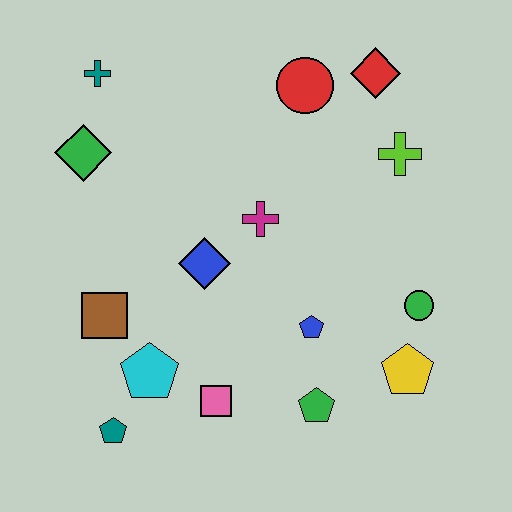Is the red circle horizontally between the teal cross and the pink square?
No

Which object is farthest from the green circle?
The teal cross is farthest from the green circle.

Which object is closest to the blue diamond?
The magenta cross is closest to the blue diamond.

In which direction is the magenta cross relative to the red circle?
The magenta cross is below the red circle.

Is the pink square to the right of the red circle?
No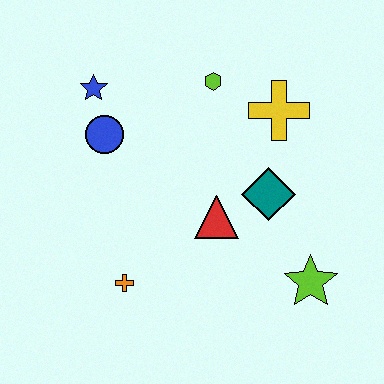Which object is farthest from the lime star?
The blue star is farthest from the lime star.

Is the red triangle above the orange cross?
Yes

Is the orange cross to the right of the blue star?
Yes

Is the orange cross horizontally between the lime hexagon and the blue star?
Yes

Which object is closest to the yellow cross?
The lime hexagon is closest to the yellow cross.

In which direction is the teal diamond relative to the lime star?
The teal diamond is above the lime star.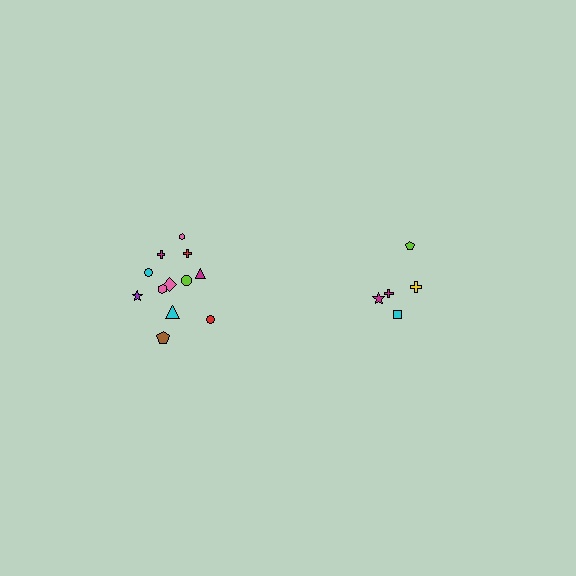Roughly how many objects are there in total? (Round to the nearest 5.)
Roughly 15 objects in total.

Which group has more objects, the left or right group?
The left group.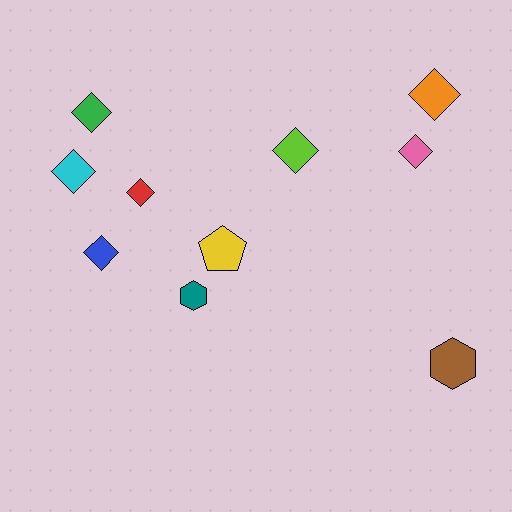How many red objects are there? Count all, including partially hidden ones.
There is 1 red object.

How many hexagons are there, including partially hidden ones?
There are 2 hexagons.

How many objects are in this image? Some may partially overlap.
There are 10 objects.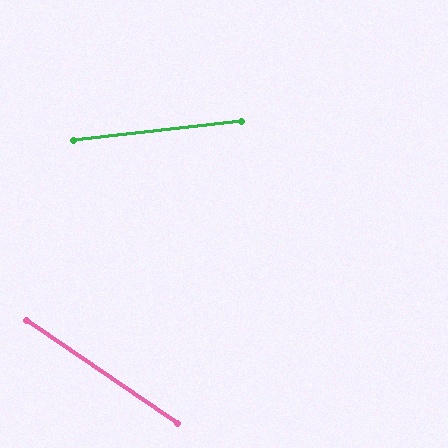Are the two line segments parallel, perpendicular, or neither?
Neither parallel nor perpendicular — they differ by about 41°.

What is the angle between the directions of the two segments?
Approximately 41 degrees.